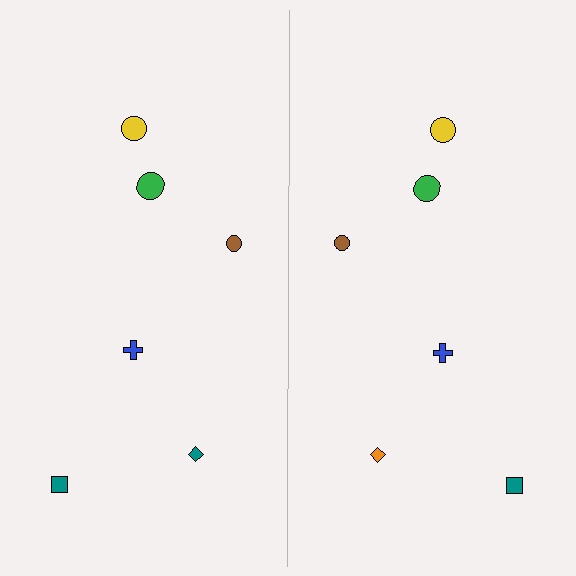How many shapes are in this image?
There are 12 shapes in this image.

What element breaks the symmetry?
The orange diamond on the right side breaks the symmetry — its mirror counterpart is teal.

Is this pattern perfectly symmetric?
No, the pattern is not perfectly symmetric. The orange diamond on the right side breaks the symmetry — its mirror counterpart is teal.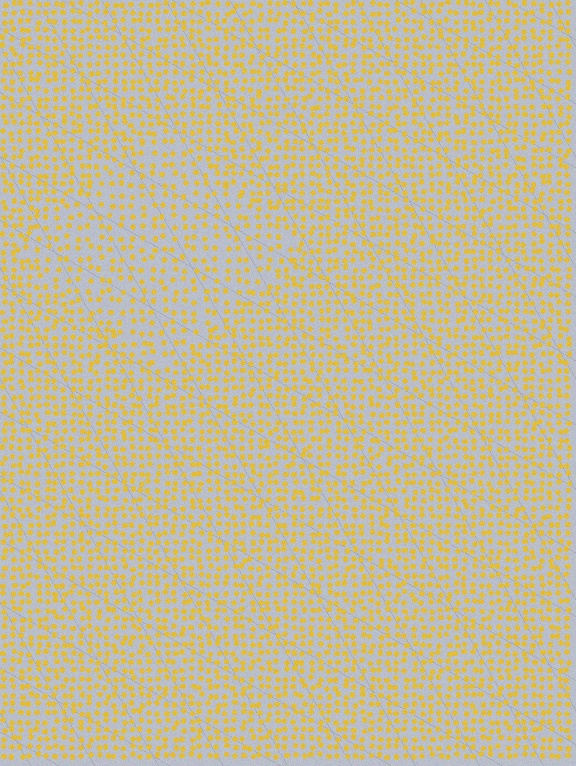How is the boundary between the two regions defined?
The boundary is defined by a change in element density (approximately 1.5x ratio). All elements are the same color, size, and shape.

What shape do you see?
I see a diamond.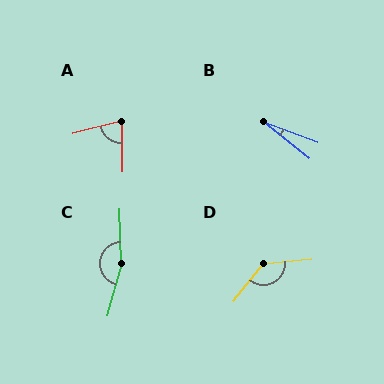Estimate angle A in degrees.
Approximately 76 degrees.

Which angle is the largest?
C, at approximately 163 degrees.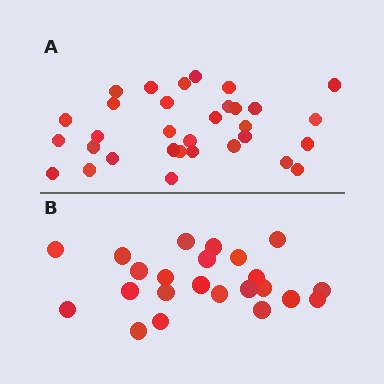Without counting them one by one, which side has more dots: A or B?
Region A (the top region) has more dots.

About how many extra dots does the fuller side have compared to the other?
Region A has roughly 8 or so more dots than region B.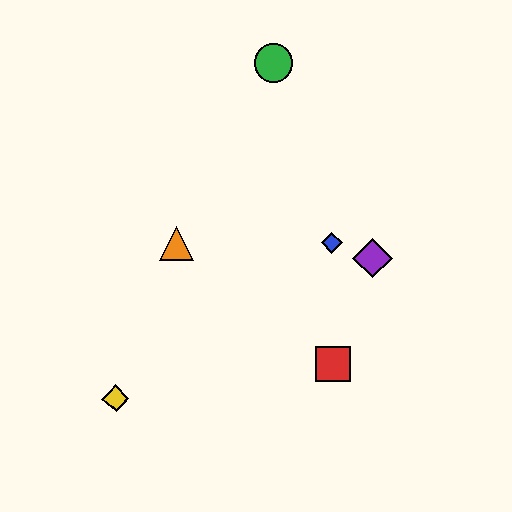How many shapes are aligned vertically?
2 shapes (the red square, the blue diamond) are aligned vertically.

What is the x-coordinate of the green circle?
The green circle is at x≈274.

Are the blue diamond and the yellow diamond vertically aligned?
No, the blue diamond is at x≈332 and the yellow diamond is at x≈116.